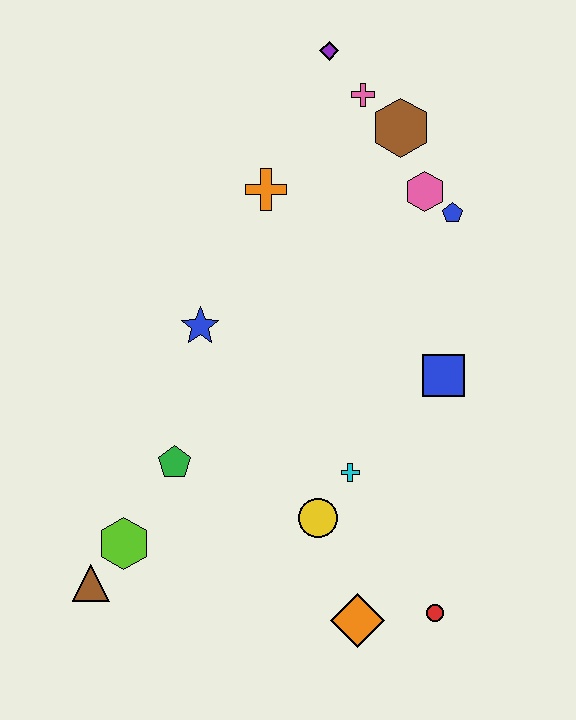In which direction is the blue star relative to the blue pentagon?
The blue star is to the left of the blue pentagon.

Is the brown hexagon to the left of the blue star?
No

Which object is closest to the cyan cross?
The yellow circle is closest to the cyan cross.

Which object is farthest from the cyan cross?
The purple diamond is farthest from the cyan cross.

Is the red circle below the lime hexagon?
Yes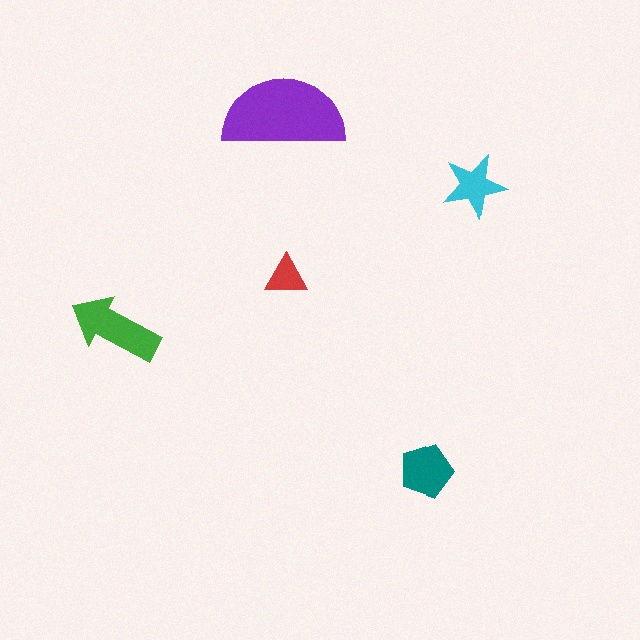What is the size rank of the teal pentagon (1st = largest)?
3rd.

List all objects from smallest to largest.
The red triangle, the cyan star, the teal pentagon, the green arrow, the purple semicircle.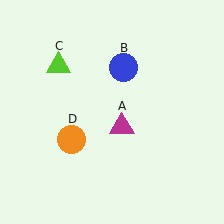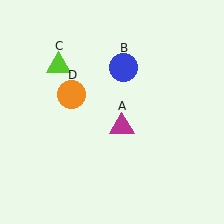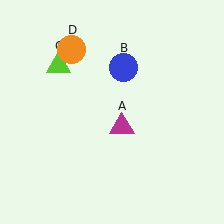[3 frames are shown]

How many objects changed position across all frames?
1 object changed position: orange circle (object D).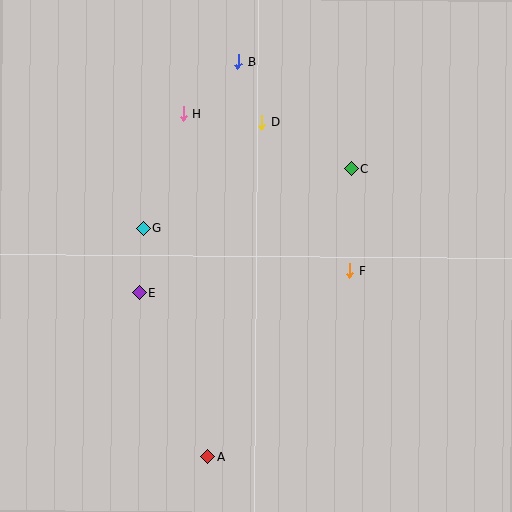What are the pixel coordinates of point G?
Point G is at (143, 229).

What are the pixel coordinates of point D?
Point D is at (262, 122).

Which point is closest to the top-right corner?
Point C is closest to the top-right corner.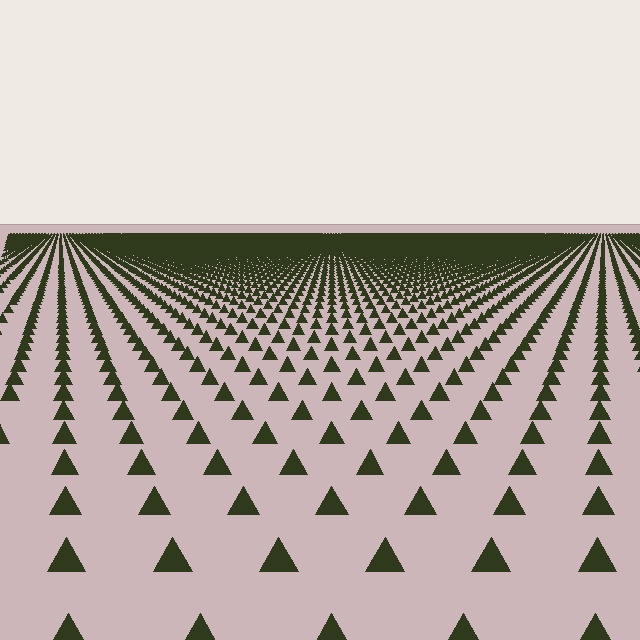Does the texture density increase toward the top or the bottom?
Density increases toward the top.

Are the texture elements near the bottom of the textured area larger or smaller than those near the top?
Larger. Near the bottom, elements are closer to the viewer and appear at a bigger on-screen size.